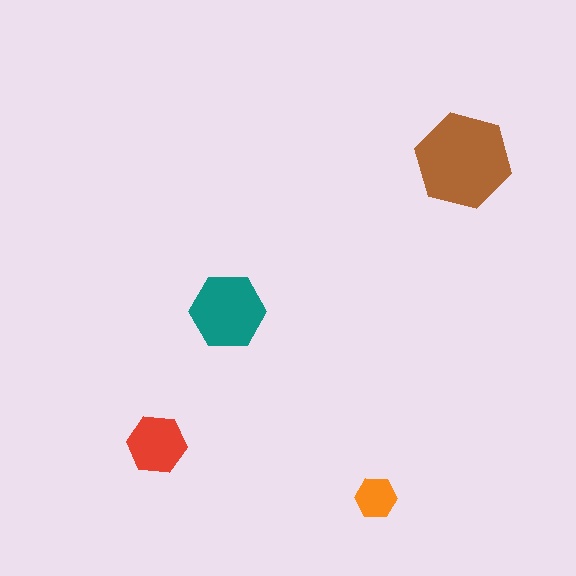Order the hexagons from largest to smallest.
the brown one, the teal one, the red one, the orange one.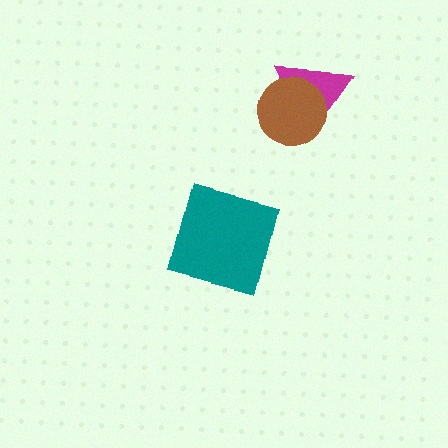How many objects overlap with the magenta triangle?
1 object overlaps with the magenta triangle.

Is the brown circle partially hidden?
No, no other shape covers it.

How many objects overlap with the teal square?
0 objects overlap with the teal square.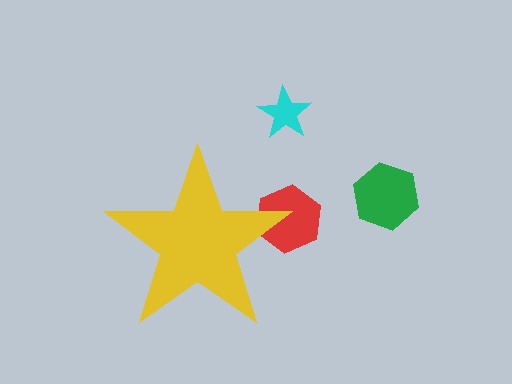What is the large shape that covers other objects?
A yellow star.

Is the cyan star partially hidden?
No, the cyan star is fully visible.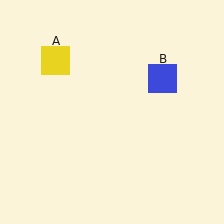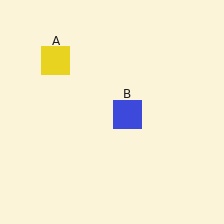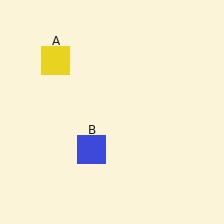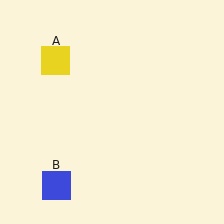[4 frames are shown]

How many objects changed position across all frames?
1 object changed position: blue square (object B).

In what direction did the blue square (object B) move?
The blue square (object B) moved down and to the left.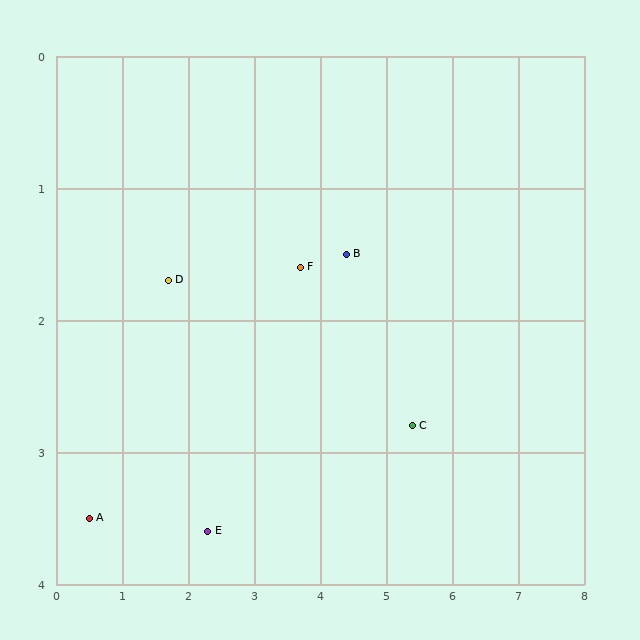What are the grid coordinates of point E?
Point E is at approximately (2.3, 3.6).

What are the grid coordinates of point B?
Point B is at approximately (4.4, 1.5).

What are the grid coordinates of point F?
Point F is at approximately (3.7, 1.6).